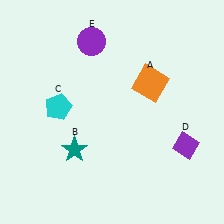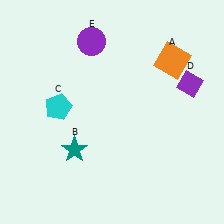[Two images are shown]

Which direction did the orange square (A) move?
The orange square (A) moved up.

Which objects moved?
The objects that moved are: the orange square (A), the purple diamond (D).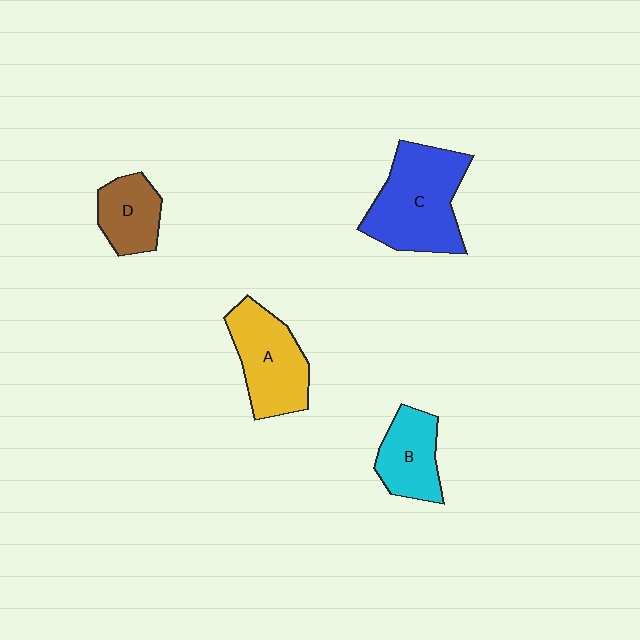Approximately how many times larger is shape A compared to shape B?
Approximately 1.4 times.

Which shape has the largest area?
Shape C (blue).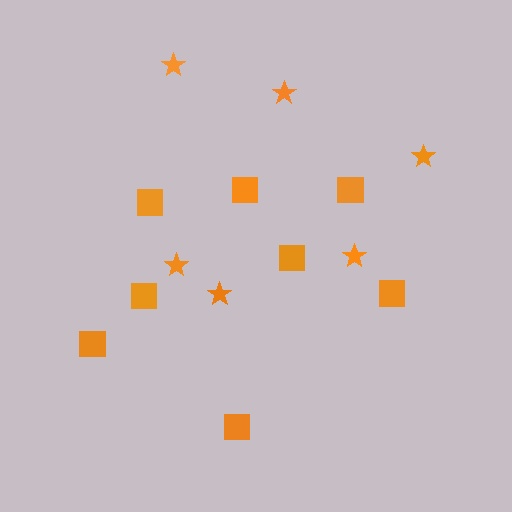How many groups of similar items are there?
There are 2 groups: one group of squares (8) and one group of stars (6).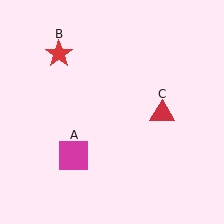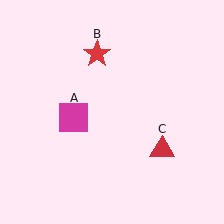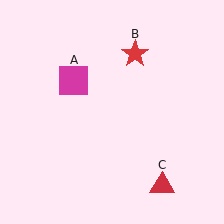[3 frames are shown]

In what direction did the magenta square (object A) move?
The magenta square (object A) moved up.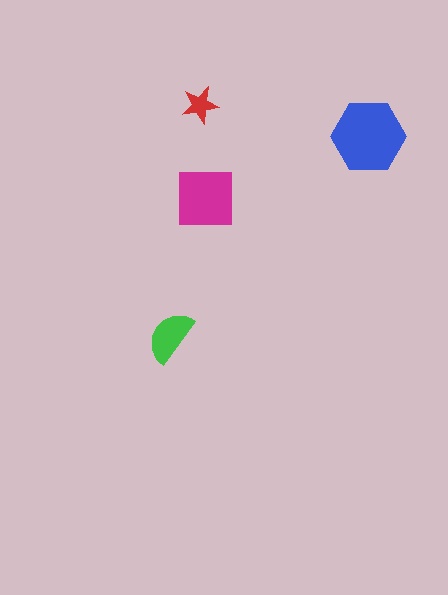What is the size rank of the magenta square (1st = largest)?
2nd.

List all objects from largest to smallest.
The blue hexagon, the magenta square, the green semicircle, the red star.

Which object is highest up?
The red star is topmost.